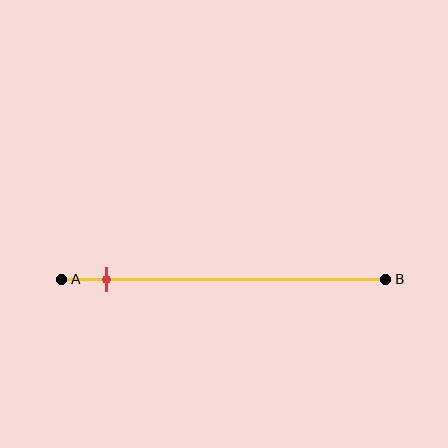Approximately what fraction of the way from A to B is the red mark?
The red mark is approximately 15% of the way from A to B.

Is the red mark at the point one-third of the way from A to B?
No, the mark is at about 15% from A, not at the 33% one-third point.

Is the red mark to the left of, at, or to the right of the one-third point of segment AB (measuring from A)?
The red mark is to the left of the one-third point of segment AB.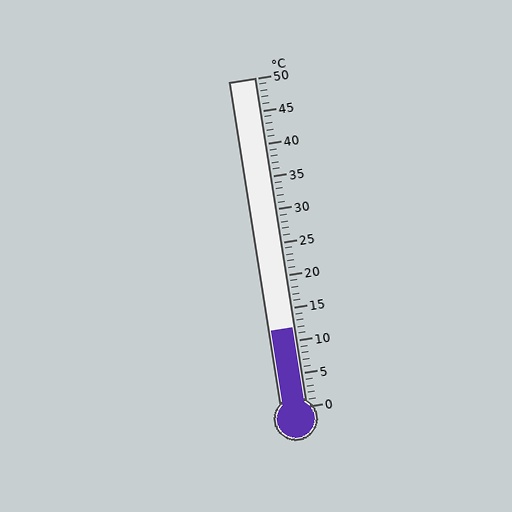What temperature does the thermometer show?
The thermometer shows approximately 12°C.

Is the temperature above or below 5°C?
The temperature is above 5°C.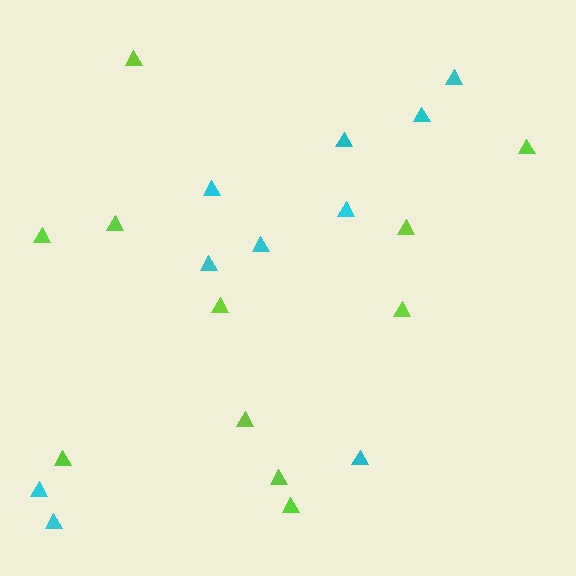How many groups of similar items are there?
There are 2 groups: one group of lime triangles (11) and one group of cyan triangles (10).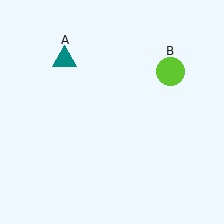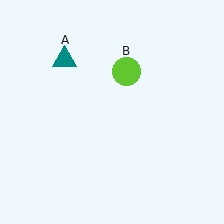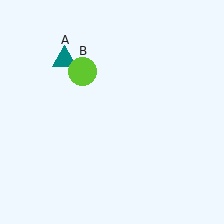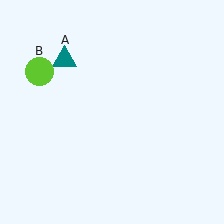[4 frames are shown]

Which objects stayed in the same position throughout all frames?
Teal triangle (object A) remained stationary.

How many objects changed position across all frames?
1 object changed position: lime circle (object B).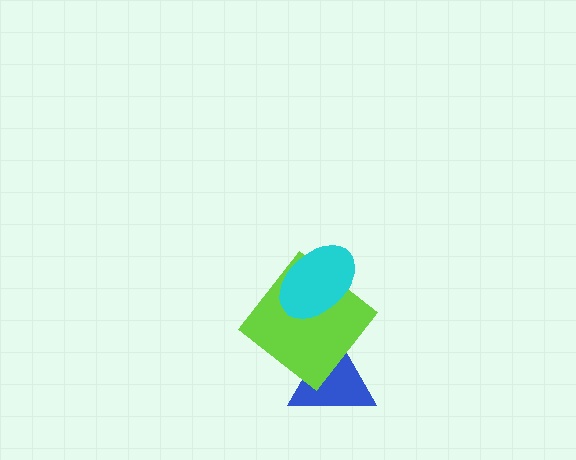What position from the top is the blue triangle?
The blue triangle is 3rd from the top.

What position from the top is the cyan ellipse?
The cyan ellipse is 1st from the top.